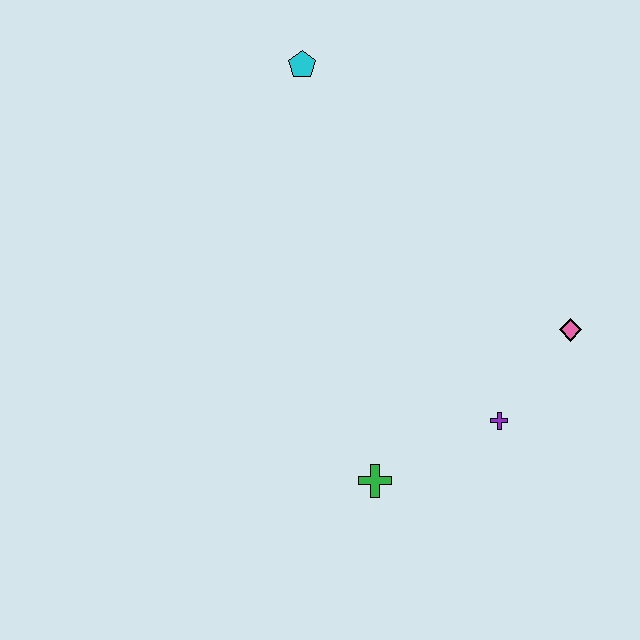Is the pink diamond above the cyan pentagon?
No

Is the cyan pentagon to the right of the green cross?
No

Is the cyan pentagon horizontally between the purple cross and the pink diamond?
No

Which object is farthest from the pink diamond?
The cyan pentagon is farthest from the pink diamond.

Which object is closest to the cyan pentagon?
The pink diamond is closest to the cyan pentagon.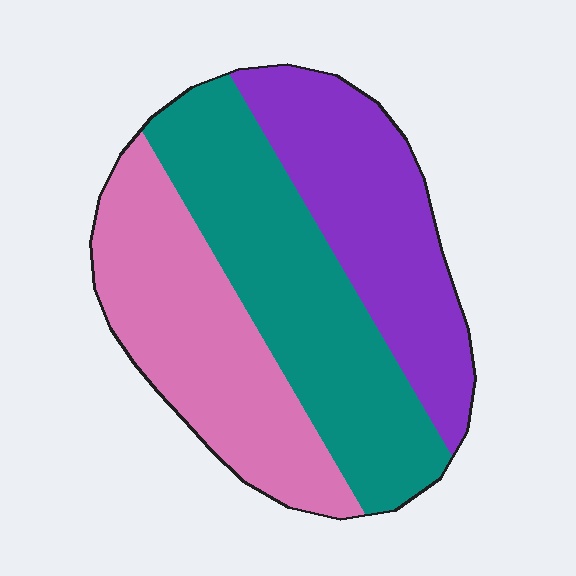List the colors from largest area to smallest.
From largest to smallest: teal, pink, purple.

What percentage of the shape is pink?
Pink takes up about one third (1/3) of the shape.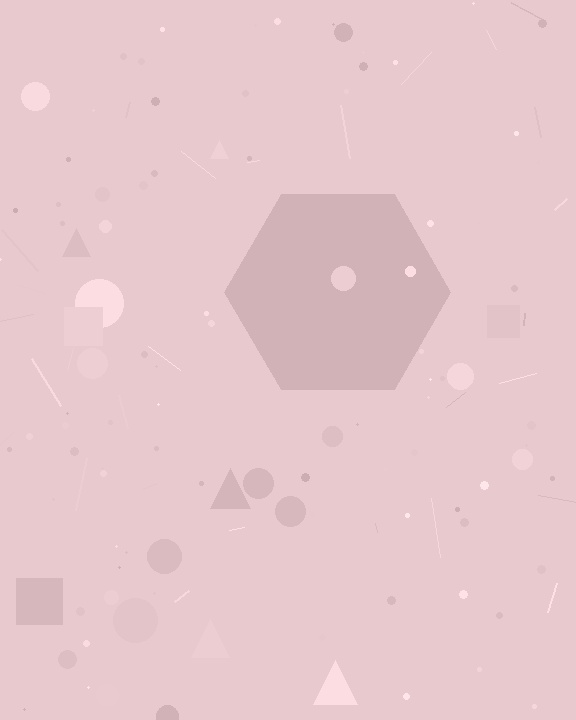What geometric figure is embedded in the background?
A hexagon is embedded in the background.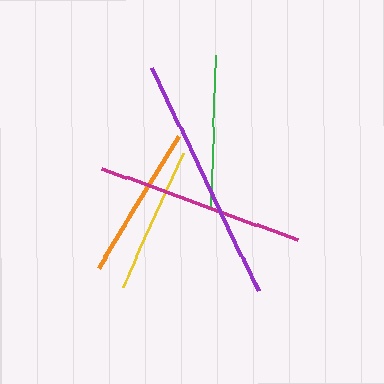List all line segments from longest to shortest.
From longest to shortest: purple, magenta, orange, green, yellow.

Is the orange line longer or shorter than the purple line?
The purple line is longer than the orange line.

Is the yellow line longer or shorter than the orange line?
The orange line is longer than the yellow line.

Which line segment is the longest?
The purple line is the longest at approximately 247 pixels.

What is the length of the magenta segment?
The magenta segment is approximately 209 pixels long.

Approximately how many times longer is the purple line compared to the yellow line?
The purple line is approximately 1.7 times the length of the yellow line.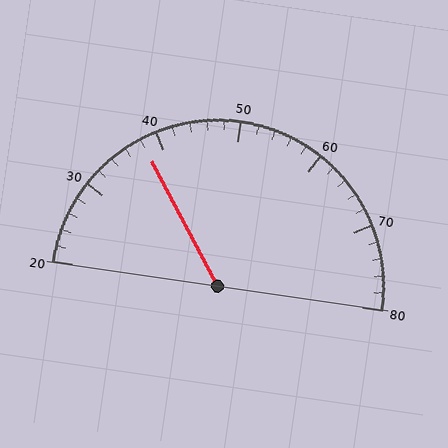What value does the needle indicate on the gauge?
The needle indicates approximately 38.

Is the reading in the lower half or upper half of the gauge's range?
The reading is in the lower half of the range (20 to 80).